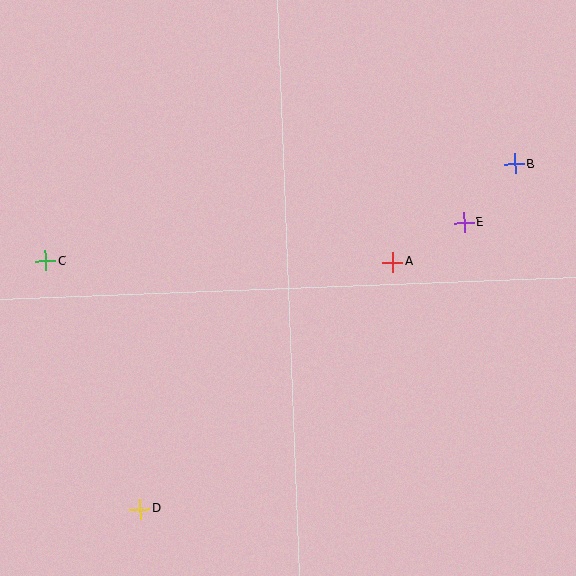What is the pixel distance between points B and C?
The distance between B and C is 479 pixels.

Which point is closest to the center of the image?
Point A at (393, 262) is closest to the center.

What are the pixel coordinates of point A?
Point A is at (393, 262).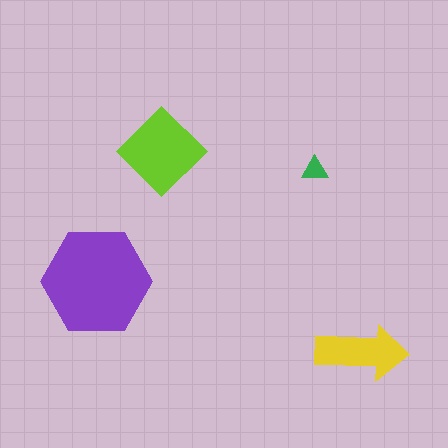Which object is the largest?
The purple hexagon.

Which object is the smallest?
The green triangle.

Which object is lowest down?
The yellow arrow is bottommost.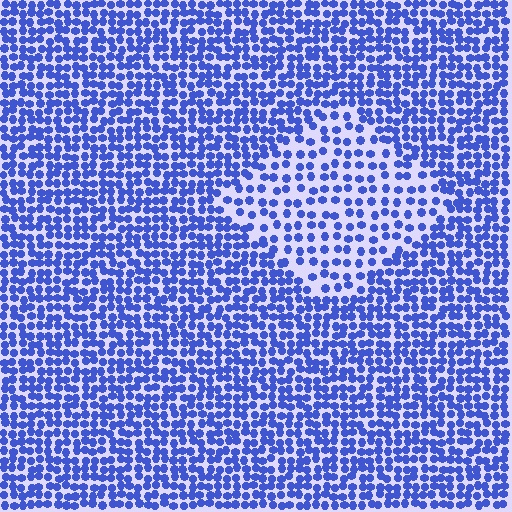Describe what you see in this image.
The image contains small blue elements arranged at two different densities. A diamond-shaped region is visible where the elements are less densely packed than the surrounding area.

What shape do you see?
I see a diamond.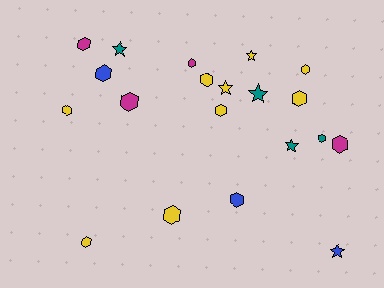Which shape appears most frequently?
Hexagon, with 14 objects.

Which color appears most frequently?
Yellow, with 9 objects.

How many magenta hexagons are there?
There are 4 magenta hexagons.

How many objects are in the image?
There are 20 objects.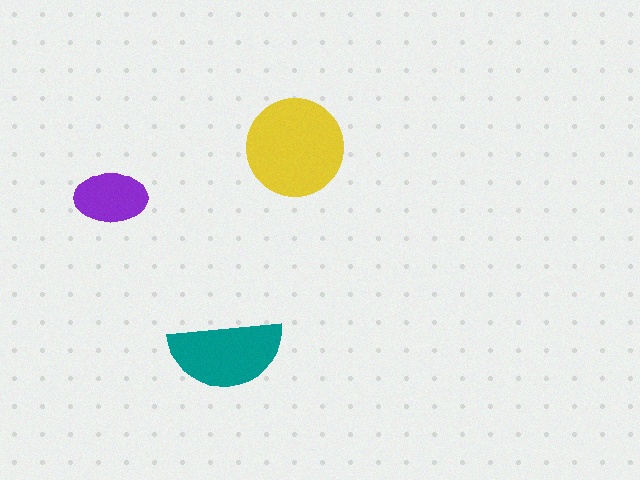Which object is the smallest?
The purple ellipse.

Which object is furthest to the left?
The purple ellipse is leftmost.